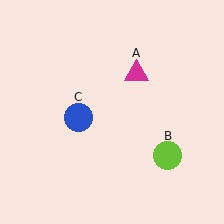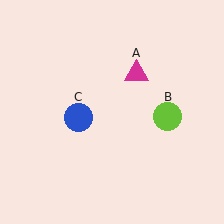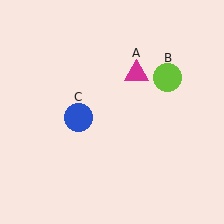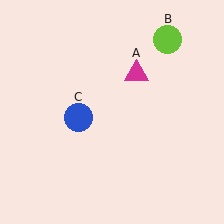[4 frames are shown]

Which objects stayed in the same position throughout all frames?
Magenta triangle (object A) and blue circle (object C) remained stationary.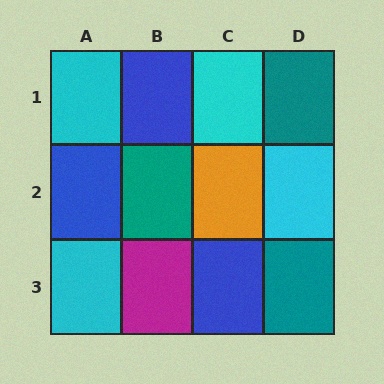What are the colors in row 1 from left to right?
Cyan, blue, cyan, teal.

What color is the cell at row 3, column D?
Teal.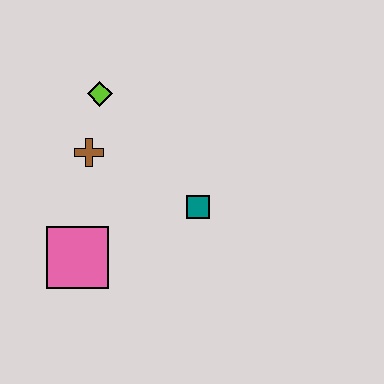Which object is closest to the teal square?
The brown cross is closest to the teal square.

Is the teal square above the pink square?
Yes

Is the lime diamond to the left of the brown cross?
No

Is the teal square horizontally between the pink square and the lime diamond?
No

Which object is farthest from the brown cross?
The teal square is farthest from the brown cross.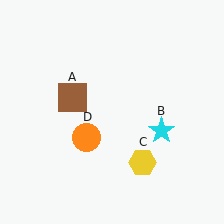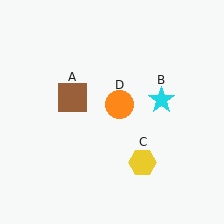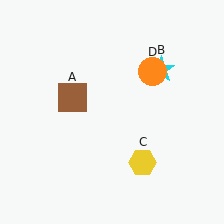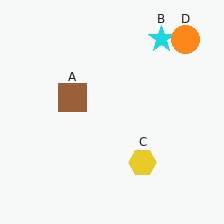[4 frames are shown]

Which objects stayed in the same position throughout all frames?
Brown square (object A) and yellow hexagon (object C) remained stationary.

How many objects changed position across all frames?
2 objects changed position: cyan star (object B), orange circle (object D).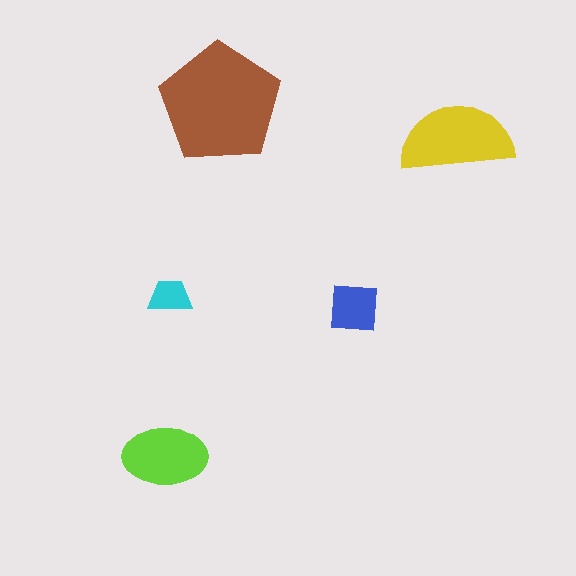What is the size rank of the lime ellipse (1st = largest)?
3rd.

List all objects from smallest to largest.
The cyan trapezoid, the blue square, the lime ellipse, the yellow semicircle, the brown pentagon.